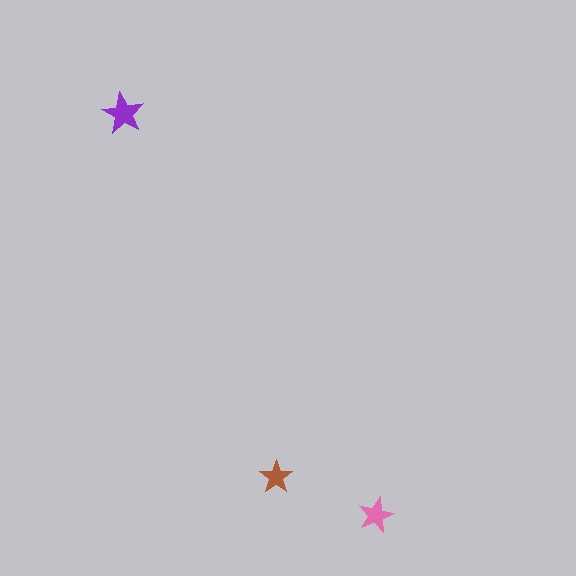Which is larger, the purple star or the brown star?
The purple one.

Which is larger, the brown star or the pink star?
The pink one.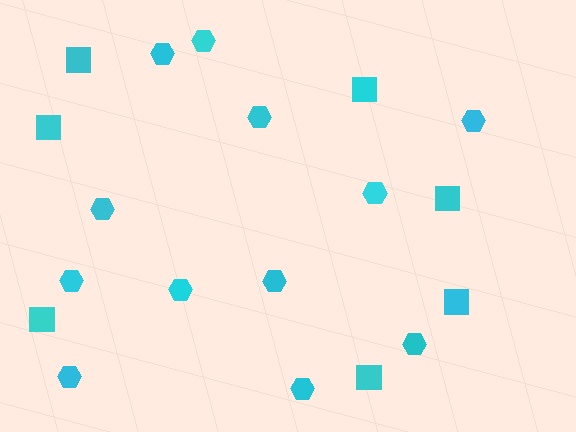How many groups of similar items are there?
There are 2 groups: one group of hexagons (12) and one group of squares (7).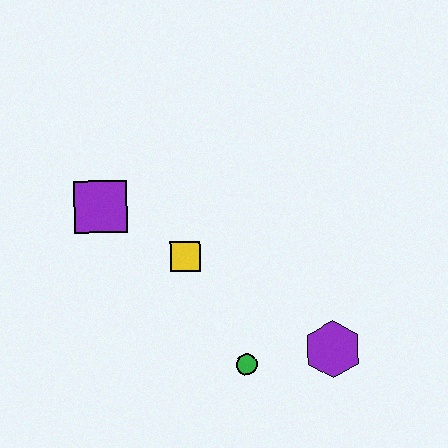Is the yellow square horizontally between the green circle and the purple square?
Yes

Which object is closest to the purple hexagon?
The green circle is closest to the purple hexagon.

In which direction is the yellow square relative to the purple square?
The yellow square is to the right of the purple square.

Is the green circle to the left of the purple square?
No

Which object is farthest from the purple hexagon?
The purple square is farthest from the purple hexagon.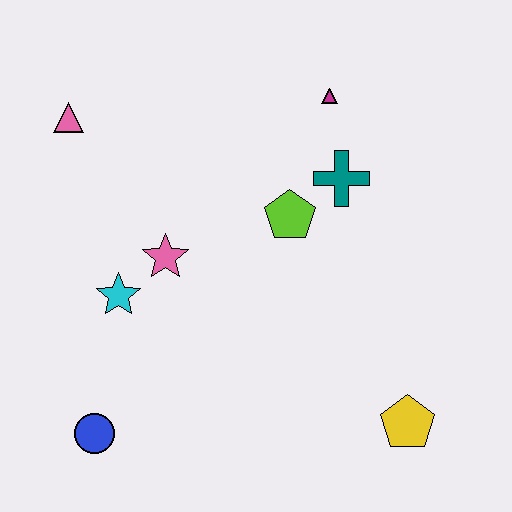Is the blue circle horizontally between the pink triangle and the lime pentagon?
Yes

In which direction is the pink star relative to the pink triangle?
The pink star is below the pink triangle.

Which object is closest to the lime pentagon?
The teal cross is closest to the lime pentagon.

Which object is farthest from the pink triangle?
The yellow pentagon is farthest from the pink triangle.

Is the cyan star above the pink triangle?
No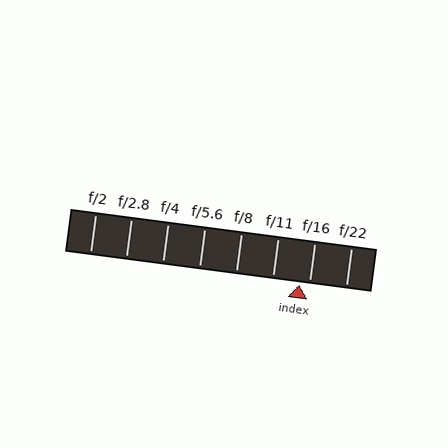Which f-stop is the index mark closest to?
The index mark is closest to f/16.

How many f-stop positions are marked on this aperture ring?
There are 8 f-stop positions marked.